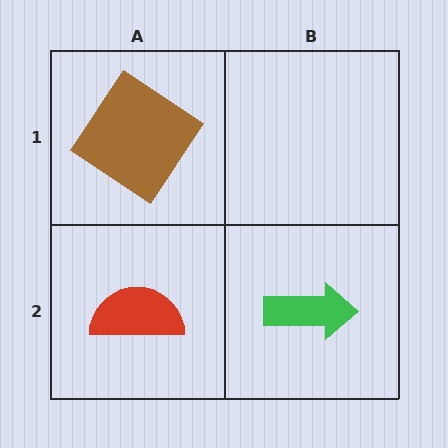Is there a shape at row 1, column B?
No, that cell is empty.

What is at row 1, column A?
A brown diamond.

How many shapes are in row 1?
1 shape.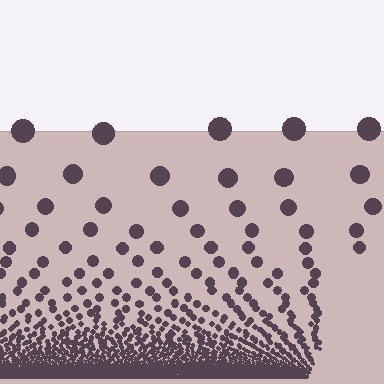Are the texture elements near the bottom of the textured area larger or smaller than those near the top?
Smaller. The gradient is inverted — elements near the bottom are smaller and denser.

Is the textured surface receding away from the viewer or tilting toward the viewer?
The surface appears to tilt toward the viewer. Texture elements get larger and sparser toward the top.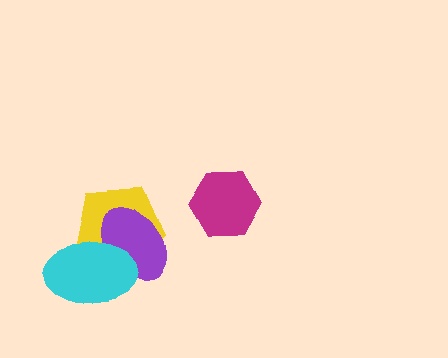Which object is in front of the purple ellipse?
The cyan ellipse is in front of the purple ellipse.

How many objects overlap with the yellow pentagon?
2 objects overlap with the yellow pentagon.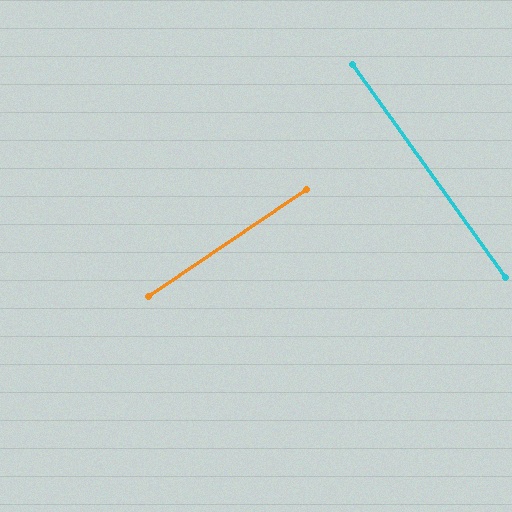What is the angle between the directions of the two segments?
Approximately 88 degrees.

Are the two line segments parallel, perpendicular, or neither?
Perpendicular — they meet at approximately 88°.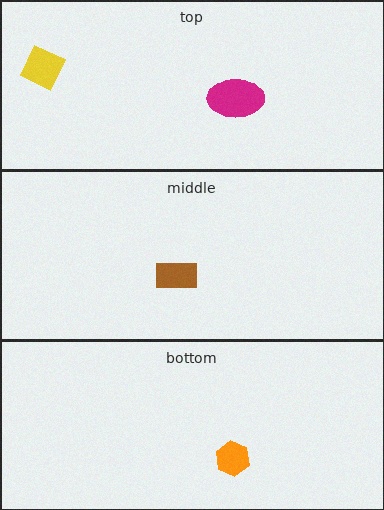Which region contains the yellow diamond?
The top region.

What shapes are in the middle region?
The brown rectangle.